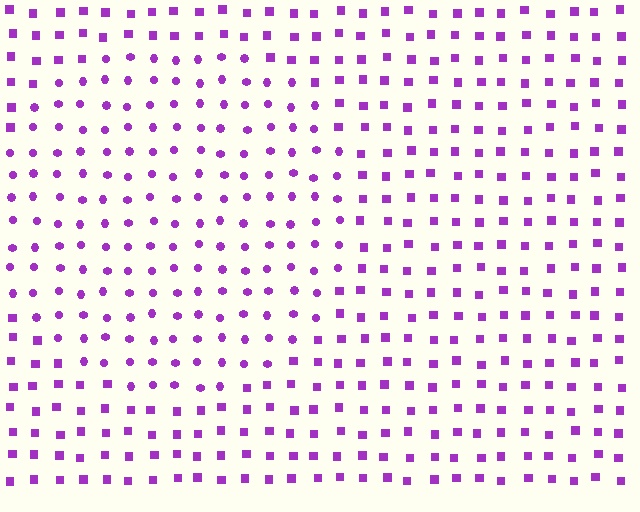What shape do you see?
I see a circle.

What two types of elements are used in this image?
The image uses circles inside the circle region and squares outside it.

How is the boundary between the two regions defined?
The boundary is defined by a change in element shape: circles inside vs. squares outside. All elements share the same color and spacing.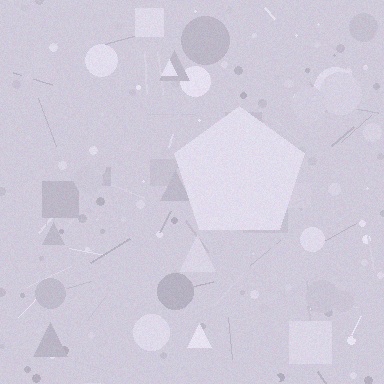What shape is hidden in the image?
A pentagon is hidden in the image.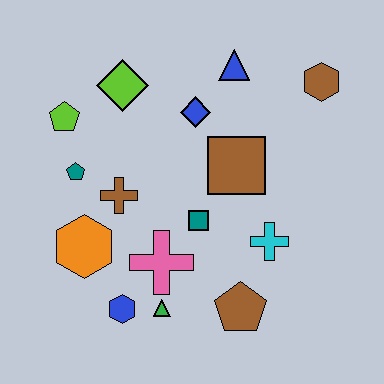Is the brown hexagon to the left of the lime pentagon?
No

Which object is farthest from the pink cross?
The brown hexagon is farthest from the pink cross.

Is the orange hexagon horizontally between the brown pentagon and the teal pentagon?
Yes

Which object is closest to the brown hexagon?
The blue triangle is closest to the brown hexagon.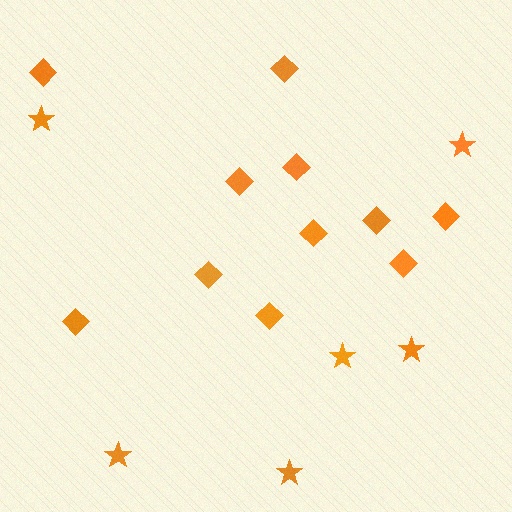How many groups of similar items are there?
There are 2 groups: one group of diamonds (11) and one group of stars (6).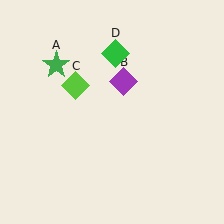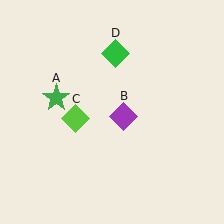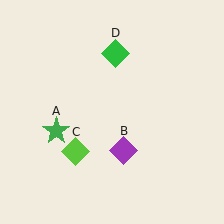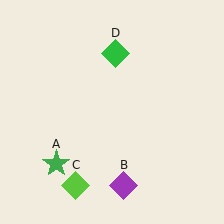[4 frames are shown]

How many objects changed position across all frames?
3 objects changed position: green star (object A), purple diamond (object B), lime diamond (object C).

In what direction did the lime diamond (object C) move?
The lime diamond (object C) moved down.